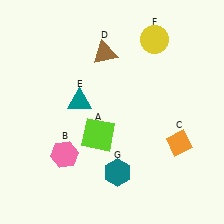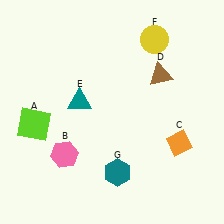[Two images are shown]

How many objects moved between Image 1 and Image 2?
2 objects moved between the two images.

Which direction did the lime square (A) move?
The lime square (A) moved left.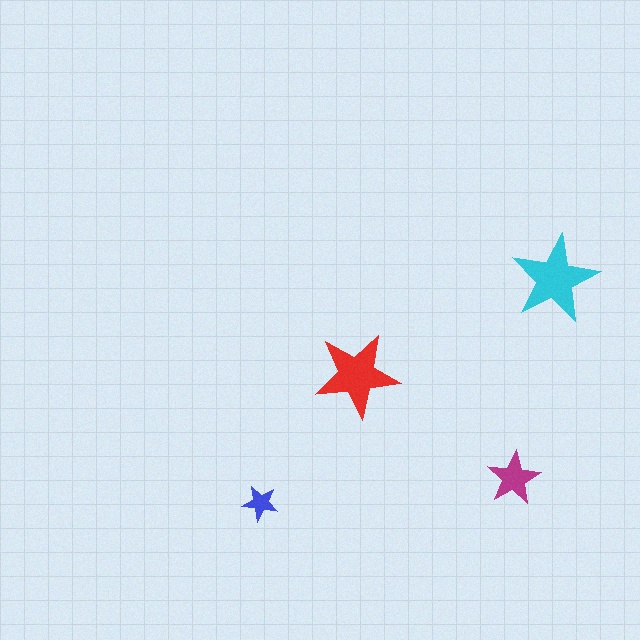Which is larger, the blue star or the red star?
The red one.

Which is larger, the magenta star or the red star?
The red one.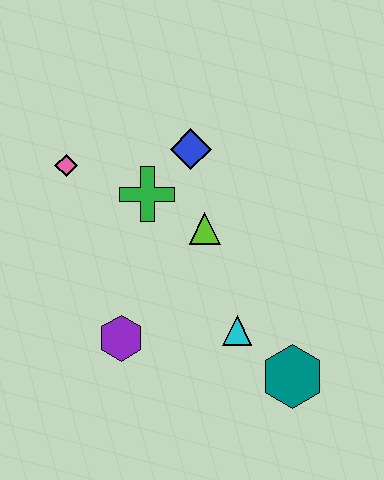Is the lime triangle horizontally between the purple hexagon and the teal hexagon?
Yes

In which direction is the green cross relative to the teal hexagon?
The green cross is above the teal hexagon.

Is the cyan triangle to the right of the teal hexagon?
No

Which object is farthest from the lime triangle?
The teal hexagon is farthest from the lime triangle.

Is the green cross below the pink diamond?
Yes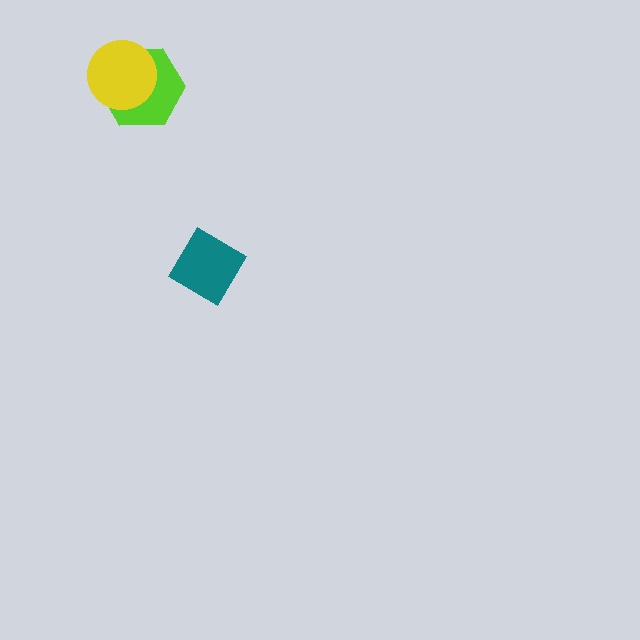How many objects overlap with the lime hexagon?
1 object overlaps with the lime hexagon.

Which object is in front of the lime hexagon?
The yellow circle is in front of the lime hexagon.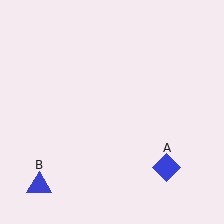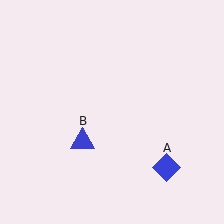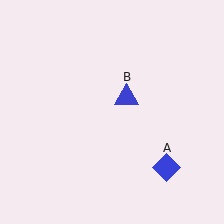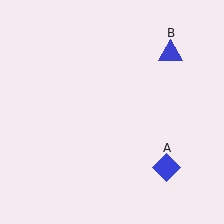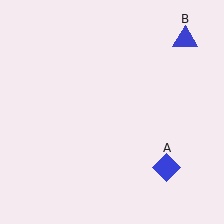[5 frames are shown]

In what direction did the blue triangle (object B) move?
The blue triangle (object B) moved up and to the right.